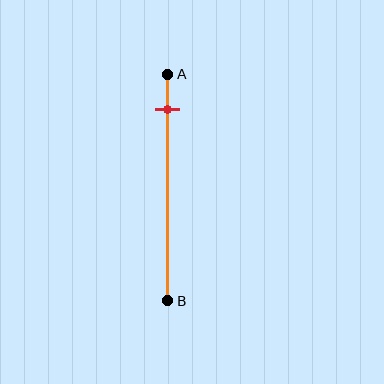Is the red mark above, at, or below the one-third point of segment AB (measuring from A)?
The red mark is above the one-third point of segment AB.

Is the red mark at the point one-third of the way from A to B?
No, the mark is at about 15% from A, not at the 33% one-third point.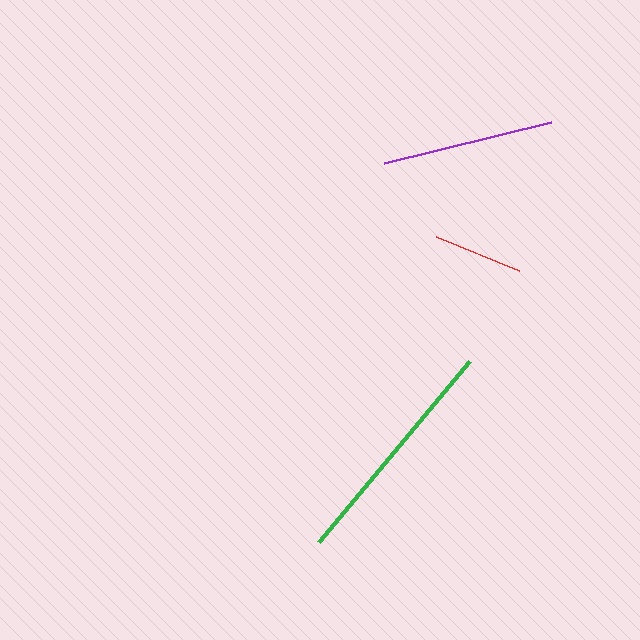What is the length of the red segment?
The red segment is approximately 89 pixels long.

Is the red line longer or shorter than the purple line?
The purple line is longer than the red line.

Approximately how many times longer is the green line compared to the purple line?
The green line is approximately 1.4 times the length of the purple line.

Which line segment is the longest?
The green line is the longest at approximately 236 pixels.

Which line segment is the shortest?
The red line is the shortest at approximately 89 pixels.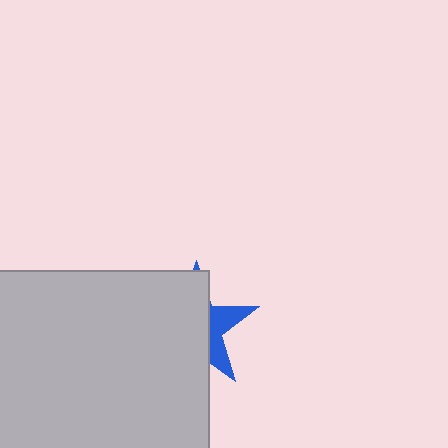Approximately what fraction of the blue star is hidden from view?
Roughly 69% of the blue star is hidden behind the light gray square.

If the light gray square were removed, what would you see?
You would see the complete blue star.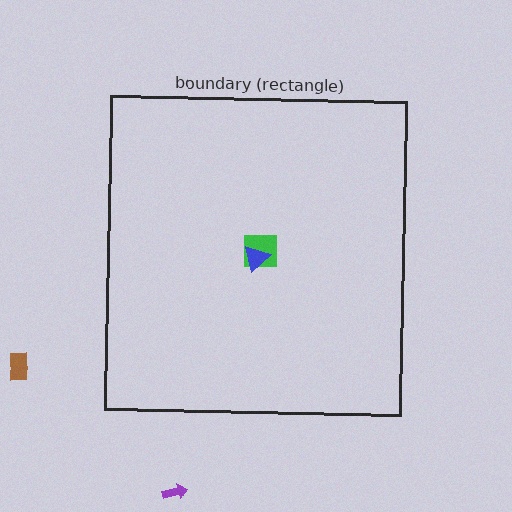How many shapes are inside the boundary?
2 inside, 2 outside.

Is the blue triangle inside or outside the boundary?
Inside.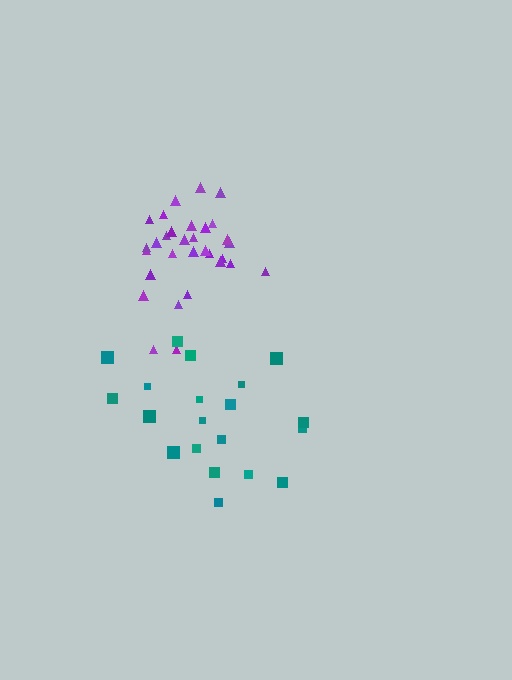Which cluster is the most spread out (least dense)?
Teal.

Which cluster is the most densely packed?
Purple.